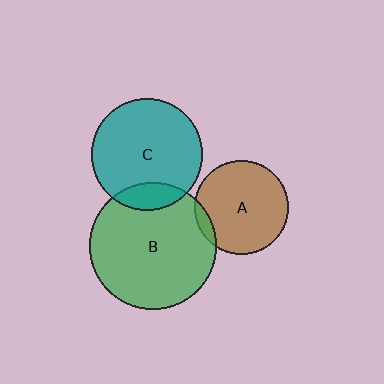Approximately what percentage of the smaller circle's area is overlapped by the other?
Approximately 5%.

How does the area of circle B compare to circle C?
Approximately 1.3 times.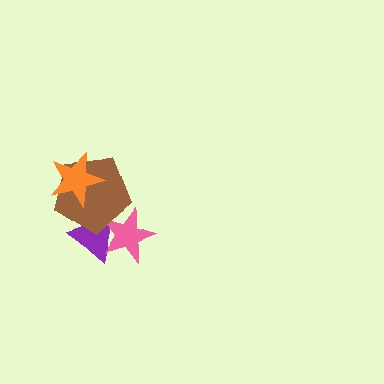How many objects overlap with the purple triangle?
2 objects overlap with the purple triangle.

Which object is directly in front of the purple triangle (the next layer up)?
The pink star is directly in front of the purple triangle.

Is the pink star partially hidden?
Yes, it is partially covered by another shape.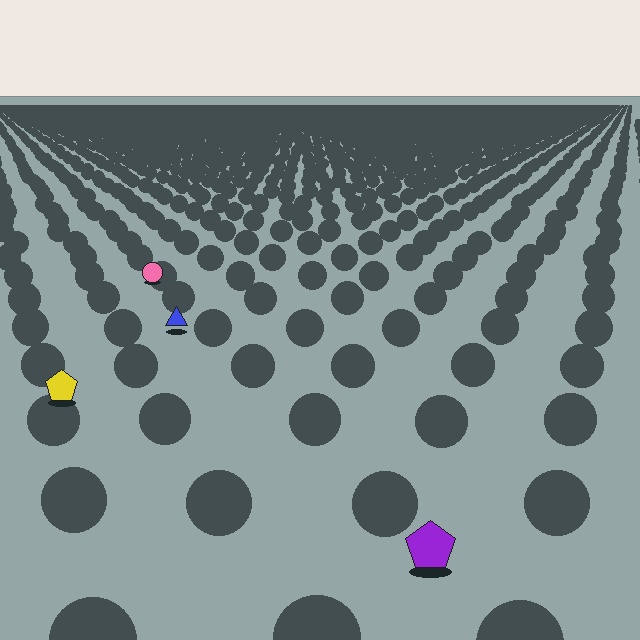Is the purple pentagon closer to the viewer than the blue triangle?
Yes. The purple pentagon is closer — you can tell from the texture gradient: the ground texture is coarser near it.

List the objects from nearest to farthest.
From nearest to farthest: the purple pentagon, the yellow pentagon, the blue triangle, the pink circle.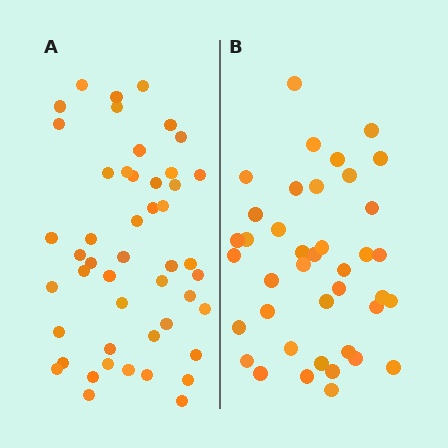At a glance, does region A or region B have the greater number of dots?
Region A (the left region) has more dots.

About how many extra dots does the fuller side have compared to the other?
Region A has roughly 8 or so more dots than region B.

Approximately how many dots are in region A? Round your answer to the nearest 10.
About 50 dots. (The exact count is 48, which rounds to 50.)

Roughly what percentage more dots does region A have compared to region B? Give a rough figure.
About 20% more.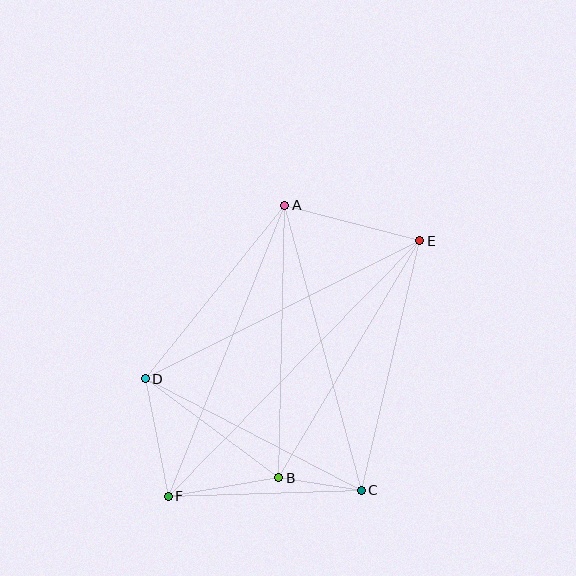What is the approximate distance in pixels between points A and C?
The distance between A and C is approximately 295 pixels.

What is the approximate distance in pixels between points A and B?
The distance between A and B is approximately 273 pixels.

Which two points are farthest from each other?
Points E and F are farthest from each other.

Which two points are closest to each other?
Points B and C are closest to each other.